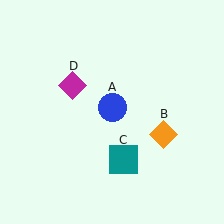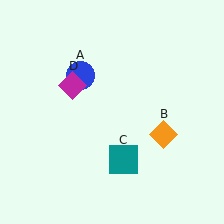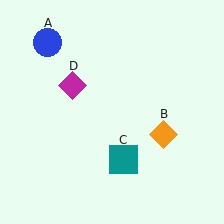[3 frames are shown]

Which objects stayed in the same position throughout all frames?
Orange diamond (object B) and teal square (object C) and magenta diamond (object D) remained stationary.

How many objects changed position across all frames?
1 object changed position: blue circle (object A).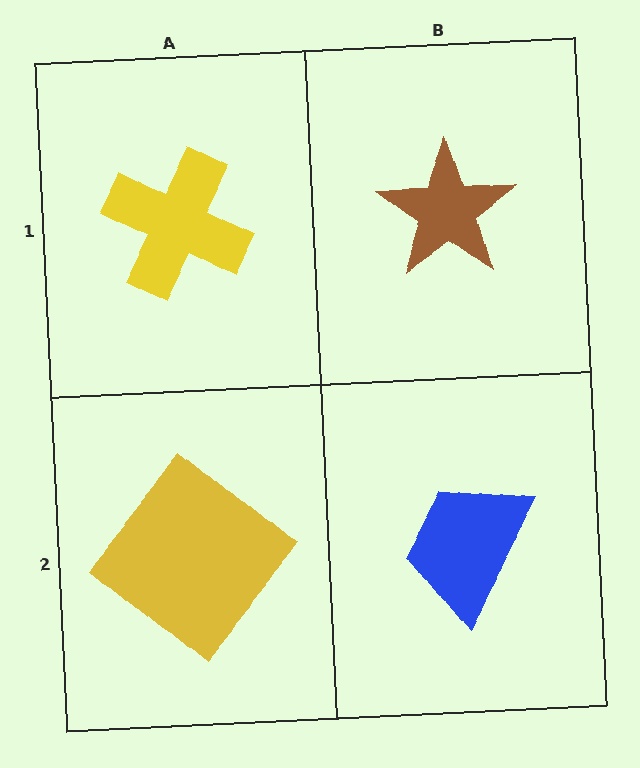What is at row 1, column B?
A brown star.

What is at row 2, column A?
A yellow diamond.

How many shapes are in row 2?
2 shapes.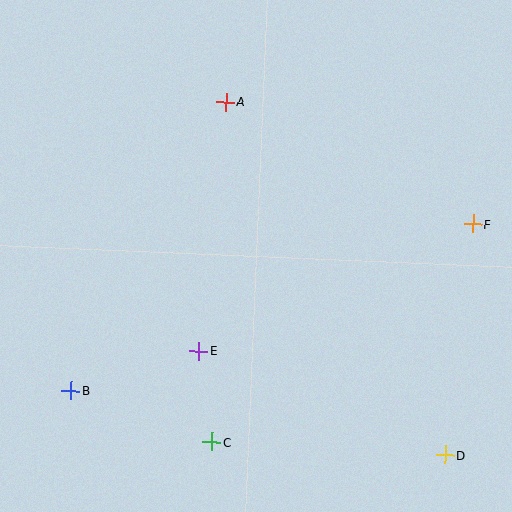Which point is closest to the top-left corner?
Point A is closest to the top-left corner.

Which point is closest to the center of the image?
Point E at (199, 351) is closest to the center.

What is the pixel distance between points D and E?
The distance between D and E is 268 pixels.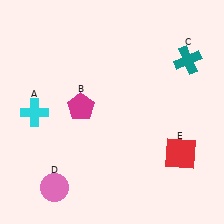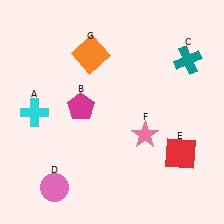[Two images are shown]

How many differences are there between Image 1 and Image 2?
There are 2 differences between the two images.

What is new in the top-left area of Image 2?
An orange square (G) was added in the top-left area of Image 2.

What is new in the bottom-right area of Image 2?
A pink star (F) was added in the bottom-right area of Image 2.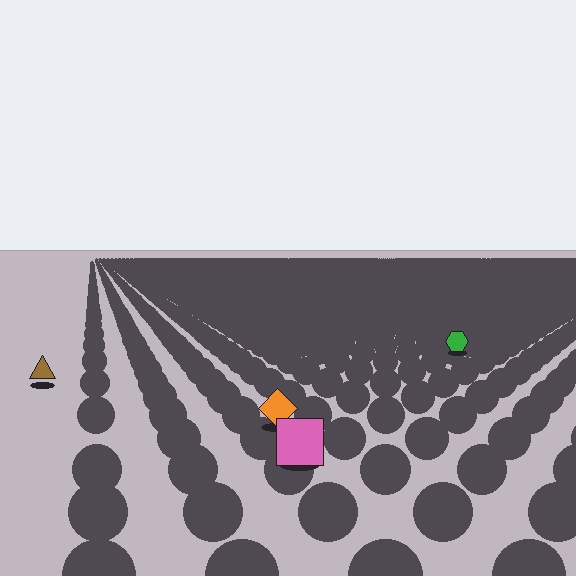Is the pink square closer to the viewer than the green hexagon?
Yes. The pink square is closer — you can tell from the texture gradient: the ground texture is coarser near it.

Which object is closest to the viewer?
The pink square is closest. The texture marks near it are larger and more spread out.